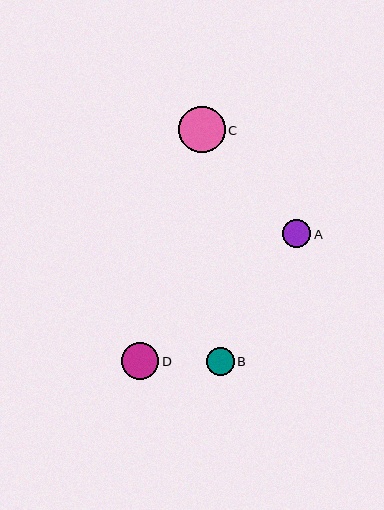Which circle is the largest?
Circle C is the largest with a size of approximately 47 pixels.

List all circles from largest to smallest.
From largest to smallest: C, D, A, B.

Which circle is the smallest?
Circle B is the smallest with a size of approximately 28 pixels.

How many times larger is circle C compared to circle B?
Circle C is approximately 1.7 times the size of circle B.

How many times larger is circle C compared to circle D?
Circle C is approximately 1.3 times the size of circle D.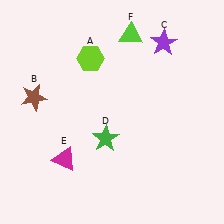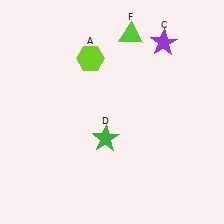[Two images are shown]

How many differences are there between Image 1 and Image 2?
There are 2 differences between the two images.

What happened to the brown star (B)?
The brown star (B) was removed in Image 2. It was in the top-left area of Image 1.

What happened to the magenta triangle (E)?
The magenta triangle (E) was removed in Image 2. It was in the bottom-left area of Image 1.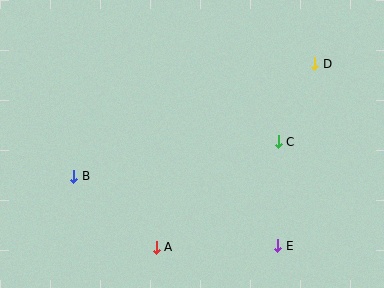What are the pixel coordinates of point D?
Point D is at (315, 64).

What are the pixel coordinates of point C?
Point C is at (278, 142).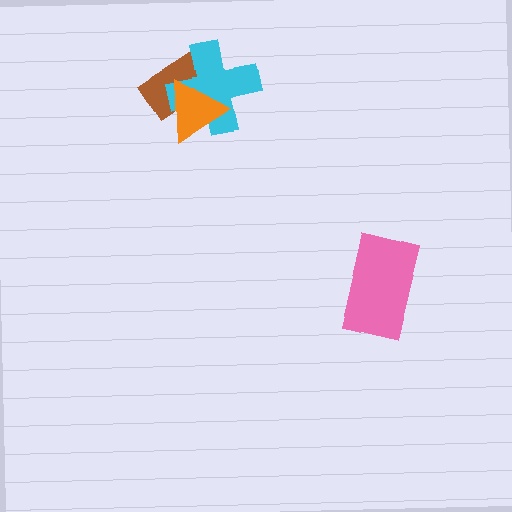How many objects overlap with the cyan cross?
2 objects overlap with the cyan cross.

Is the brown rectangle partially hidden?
Yes, it is partially covered by another shape.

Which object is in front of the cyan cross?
The orange triangle is in front of the cyan cross.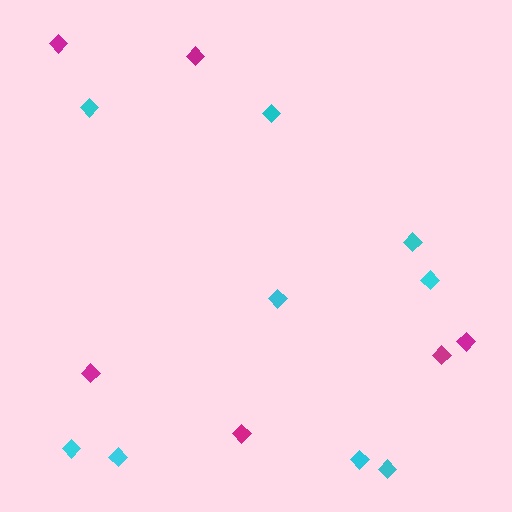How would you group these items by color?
There are 2 groups: one group of magenta diamonds (6) and one group of cyan diamonds (9).